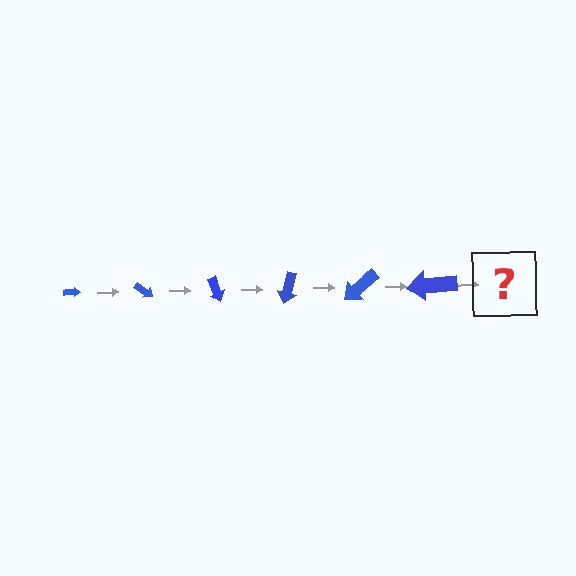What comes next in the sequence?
The next element should be an arrow, larger than the previous one and rotated 210 degrees from the start.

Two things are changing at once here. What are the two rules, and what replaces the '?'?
The two rules are that the arrow grows larger each step and it rotates 35 degrees each step. The '?' should be an arrow, larger than the previous one and rotated 210 degrees from the start.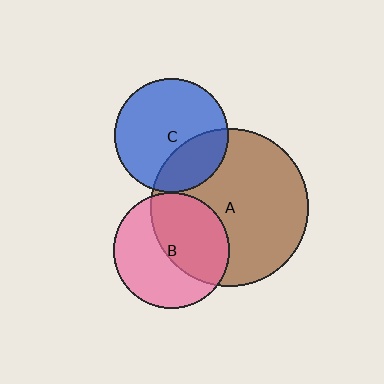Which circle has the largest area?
Circle A (brown).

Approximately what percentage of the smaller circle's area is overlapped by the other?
Approximately 30%.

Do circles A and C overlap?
Yes.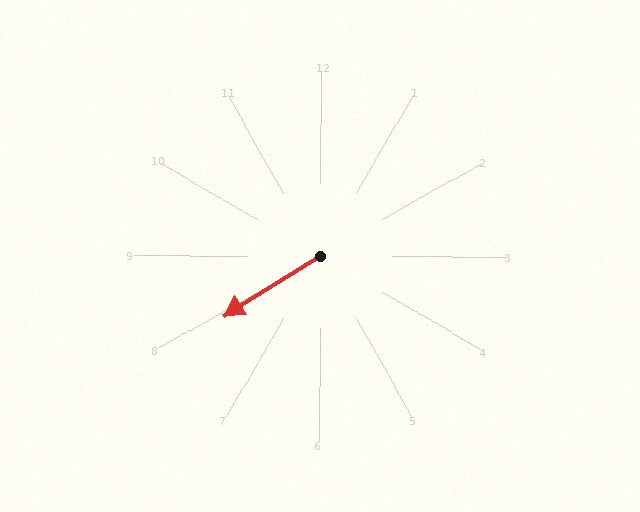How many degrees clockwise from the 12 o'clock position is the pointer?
Approximately 238 degrees.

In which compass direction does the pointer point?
Southwest.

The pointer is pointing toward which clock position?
Roughly 8 o'clock.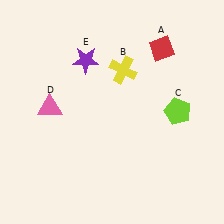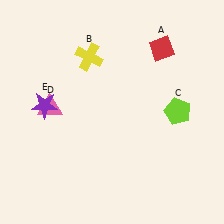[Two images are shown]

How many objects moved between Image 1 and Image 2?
2 objects moved between the two images.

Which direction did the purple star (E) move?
The purple star (E) moved down.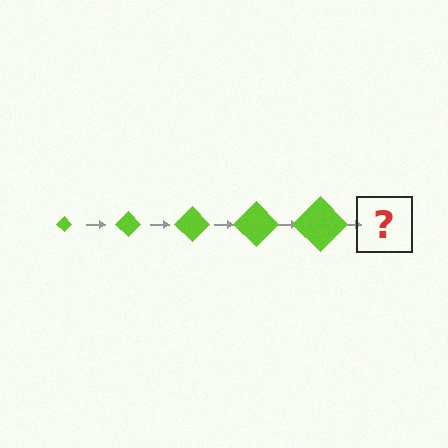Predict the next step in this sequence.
The next step is a lime diamond, larger than the previous one.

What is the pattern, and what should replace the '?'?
The pattern is that the diamond gets progressively larger each step. The '?' should be a lime diamond, larger than the previous one.